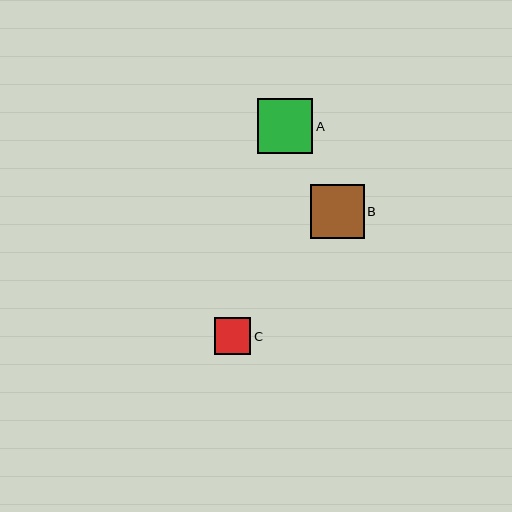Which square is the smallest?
Square C is the smallest with a size of approximately 37 pixels.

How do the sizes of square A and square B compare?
Square A and square B are approximately the same size.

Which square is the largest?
Square A is the largest with a size of approximately 55 pixels.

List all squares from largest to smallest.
From largest to smallest: A, B, C.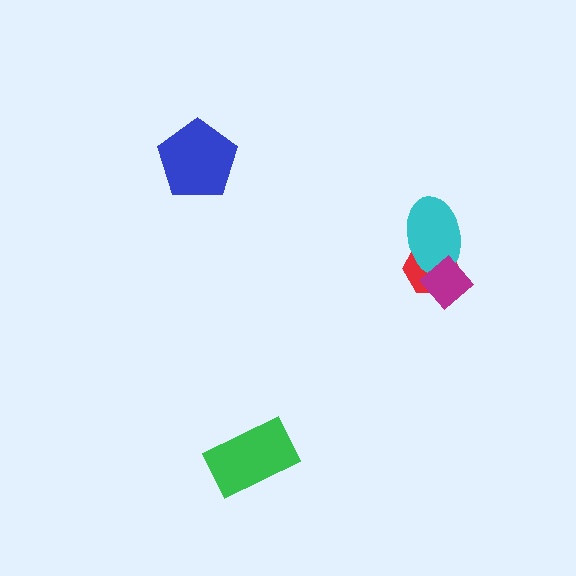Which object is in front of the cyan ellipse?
The magenta diamond is in front of the cyan ellipse.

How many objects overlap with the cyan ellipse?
2 objects overlap with the cyan ellipse.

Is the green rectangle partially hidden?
No, no other shape covers it.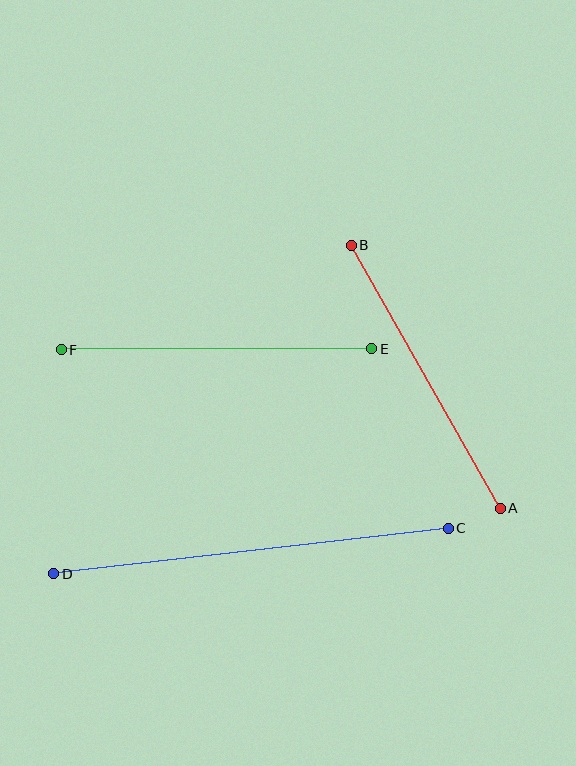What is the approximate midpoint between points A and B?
The midpoint is at approximately (426, 377) pixels.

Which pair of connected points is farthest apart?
Points C and D are farthest apart.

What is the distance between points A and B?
The distance is approximately 302 pixels.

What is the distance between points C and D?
The distance is approximately 397 pixels.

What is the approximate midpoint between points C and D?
The midpoint is at approximately (251, 551) pixels.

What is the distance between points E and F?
The distance is approximately 310 pixels.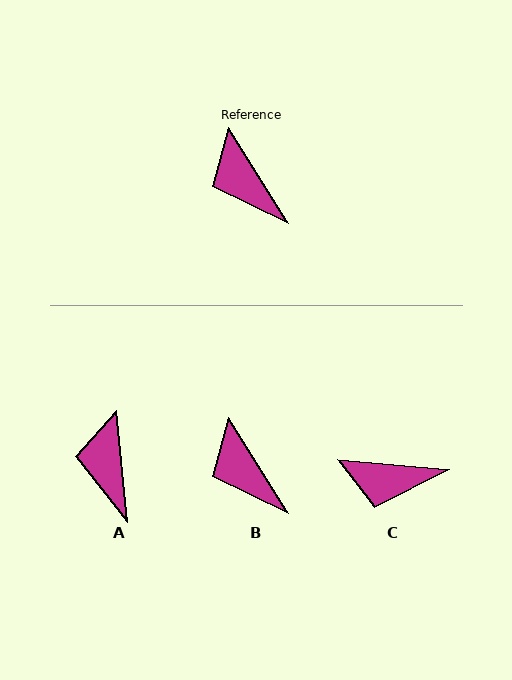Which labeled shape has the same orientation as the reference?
B.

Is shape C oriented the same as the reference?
No, it is off by about 53 degrees.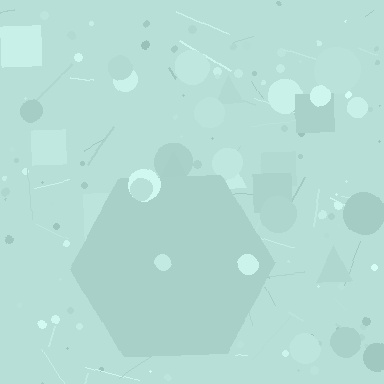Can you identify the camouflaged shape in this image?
The camouflaged shape is a hexagon.